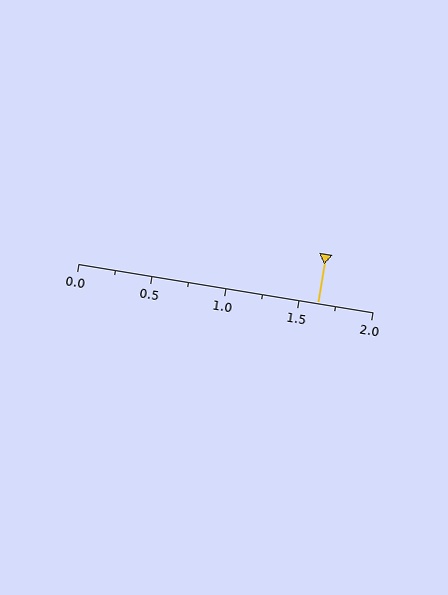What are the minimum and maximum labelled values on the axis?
The axis runs from 0.0 to 2.0.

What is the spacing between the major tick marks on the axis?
The major ticks are spaced 0.5 apart.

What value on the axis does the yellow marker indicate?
The marker indicates approximately 1.62.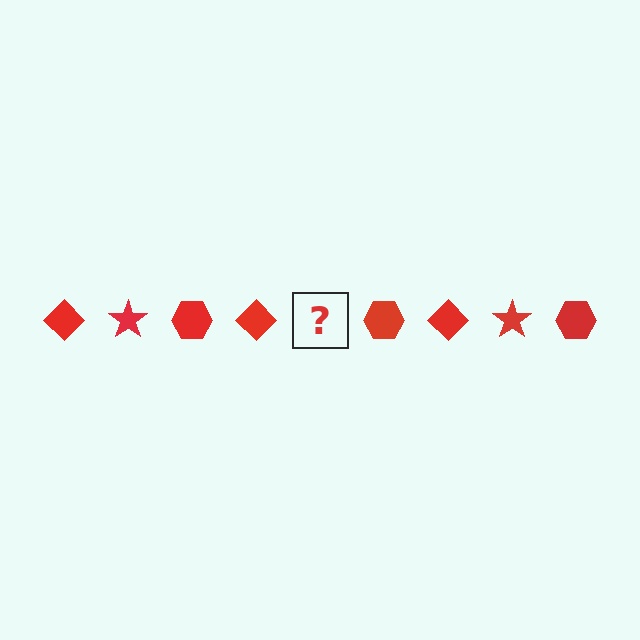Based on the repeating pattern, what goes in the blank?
The blank should be a red star.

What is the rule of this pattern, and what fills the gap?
The rule is that the pattern cycles through diamond, star, hexagon shapes in red. The gap should be filled with a red star.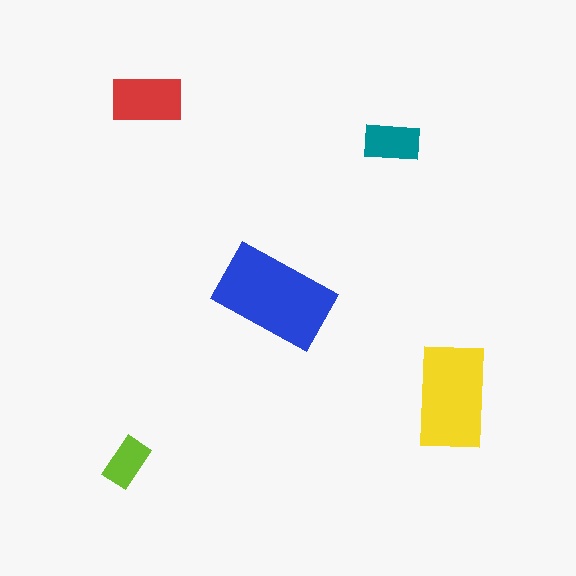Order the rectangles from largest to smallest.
the blue one, the yellow one, the red one, the teal one, the lime one.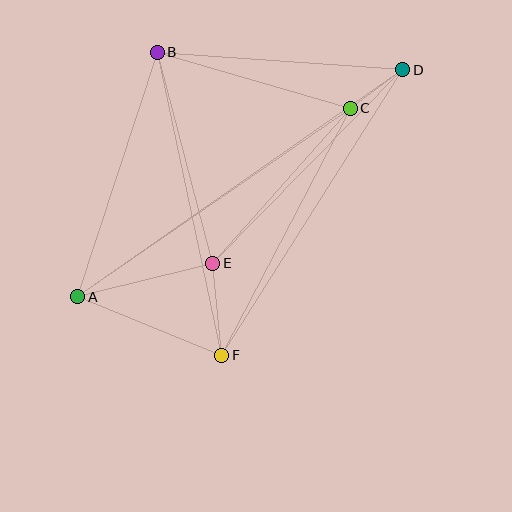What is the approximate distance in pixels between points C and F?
The distance between C and F is approximately 278 pixels.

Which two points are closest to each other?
Points C and D are closest to each other.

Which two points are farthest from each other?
Points A and D are farthest from each other.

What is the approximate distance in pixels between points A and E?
The distance between A and E is approximately 139 pixels.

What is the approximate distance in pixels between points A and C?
The distance between A and C is approximately 331 pixels.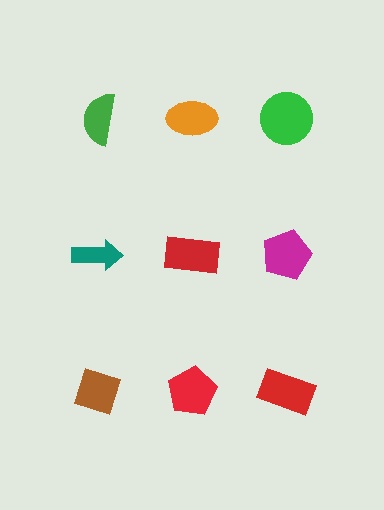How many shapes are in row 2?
3 shapes.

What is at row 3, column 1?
A brown diamond.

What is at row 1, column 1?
A green semicircle.